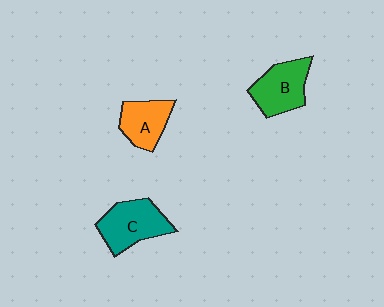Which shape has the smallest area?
Shape A (orange).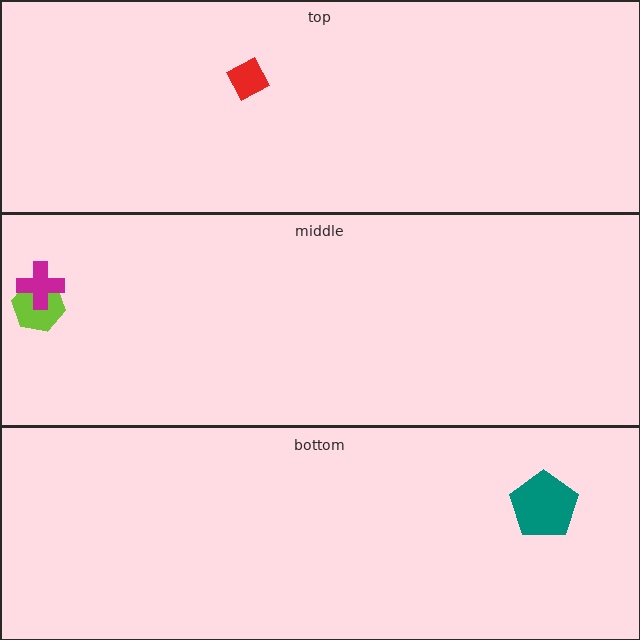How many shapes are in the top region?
1.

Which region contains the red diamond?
The top region.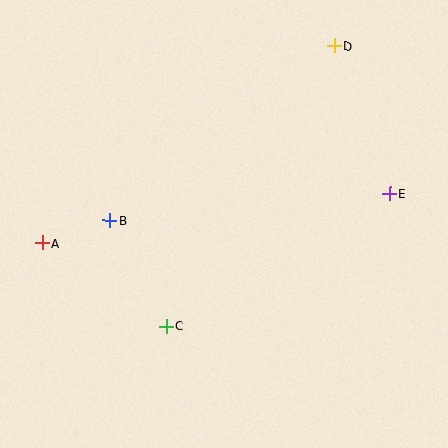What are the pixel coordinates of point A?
Point A is at (42, 243).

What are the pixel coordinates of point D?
Point D is at (334, 46).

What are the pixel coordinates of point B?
Point B is at (110, 220).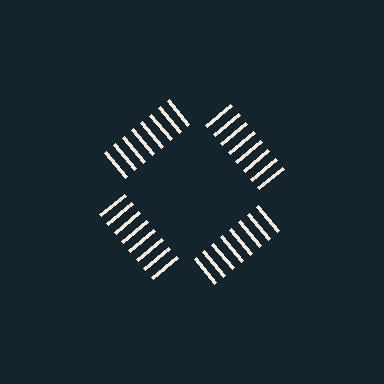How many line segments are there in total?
32 — 8 along each of the 4 edges.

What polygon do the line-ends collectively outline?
An illusory square — the line segments terminate on its edges but no continuous stroke is drawn.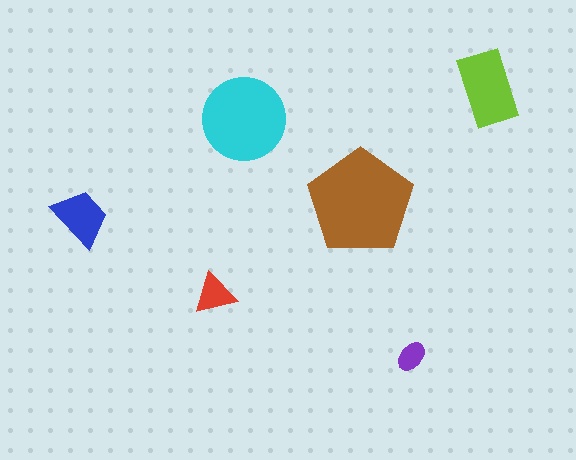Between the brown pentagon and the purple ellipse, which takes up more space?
The brown pentagon.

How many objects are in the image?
There are 6 objects in the image.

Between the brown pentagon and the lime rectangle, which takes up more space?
The brown pentagon.